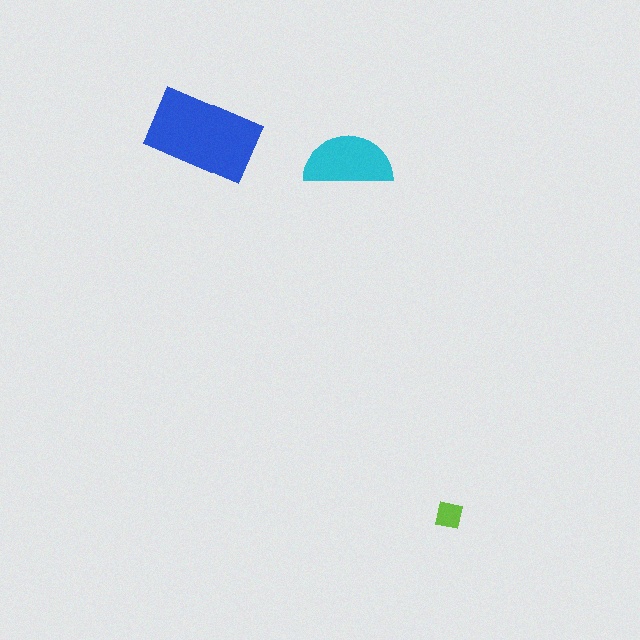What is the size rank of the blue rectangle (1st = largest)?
1st.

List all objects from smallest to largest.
The lime square, the cyan semicircle, the blue rectangle.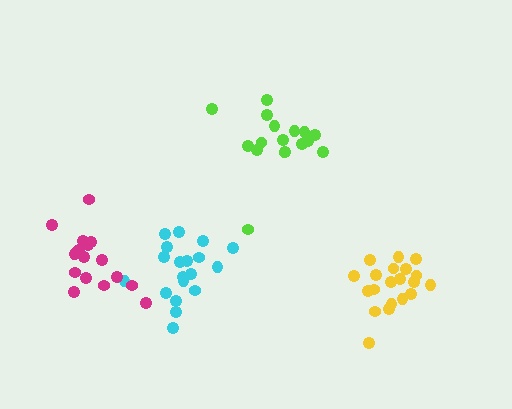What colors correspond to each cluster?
The clusters are colored: cyan, lime, yellow, magenta.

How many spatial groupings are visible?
There are 4 spatial groupings.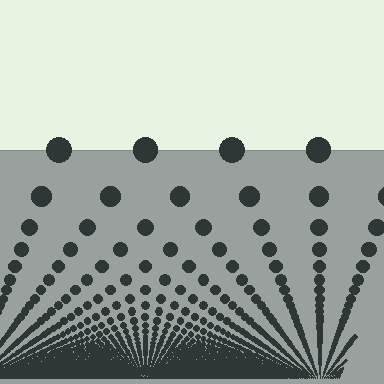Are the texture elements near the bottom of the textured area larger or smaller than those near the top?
Smaller. The gradient is inverted — elements near the bottom are smaller and denser.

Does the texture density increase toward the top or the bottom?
Density increases toward the bottom.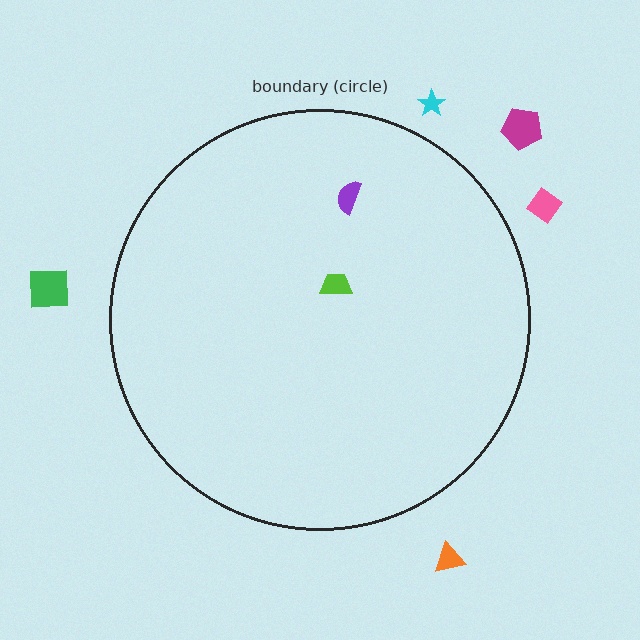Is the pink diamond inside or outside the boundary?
Outside.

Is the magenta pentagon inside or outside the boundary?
Outside.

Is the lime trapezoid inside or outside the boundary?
Inside.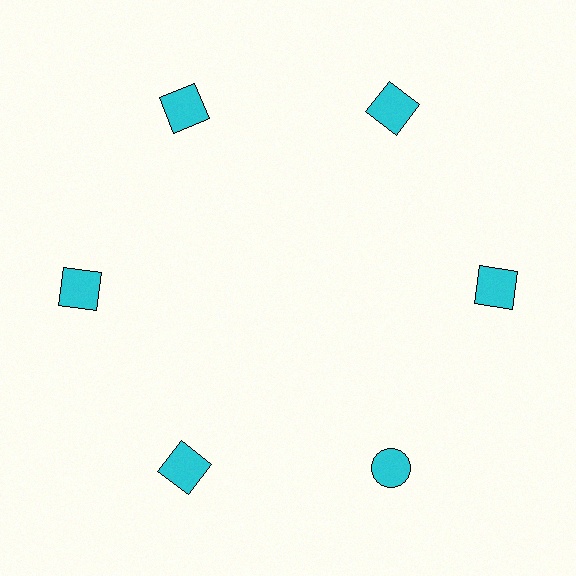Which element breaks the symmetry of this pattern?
The cyan circle at roughly the 5 o'clock position breaks the symmetry. All other shapes are cyan squares.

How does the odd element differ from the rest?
It has a different shape: circle instead of square.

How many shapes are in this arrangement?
There are 6 shapes arranged in a ring pattern.